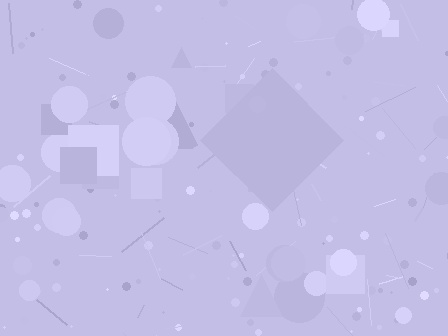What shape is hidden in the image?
A diamond is hidden in the image.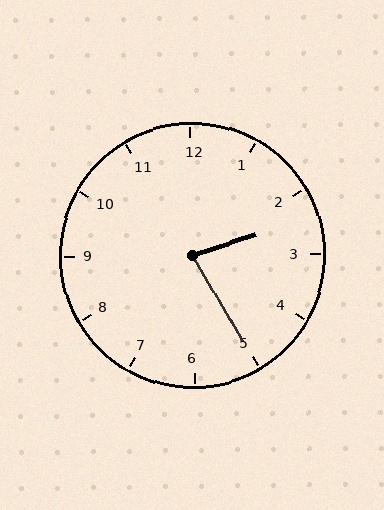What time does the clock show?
2:25.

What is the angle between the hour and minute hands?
Approximately 78 degrees.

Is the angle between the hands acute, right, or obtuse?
It is acute.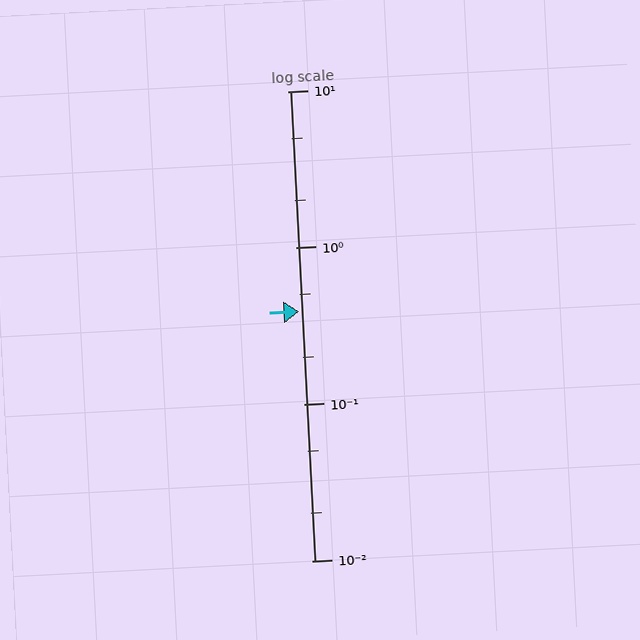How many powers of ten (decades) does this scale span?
The scale spans 3 decades, from 0.01 to 10.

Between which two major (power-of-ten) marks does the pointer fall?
The pointer is between 0.1 and 1.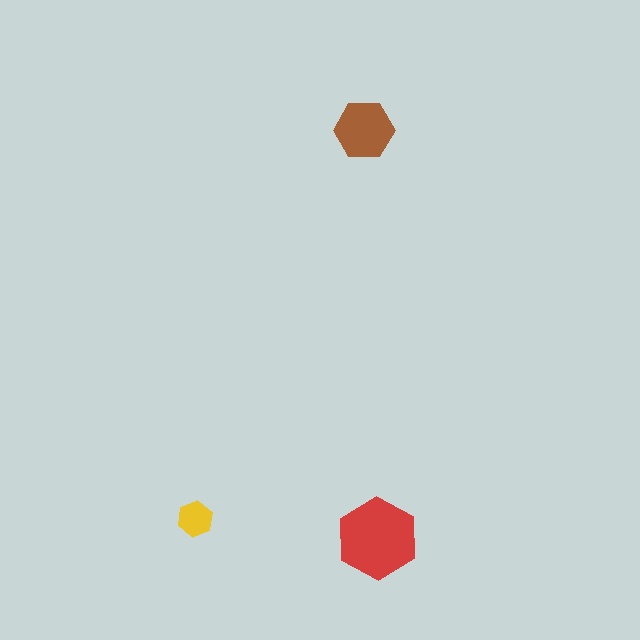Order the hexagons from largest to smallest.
the red one, the brown one, the yellow one.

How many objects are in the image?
There are 3 objects in the image.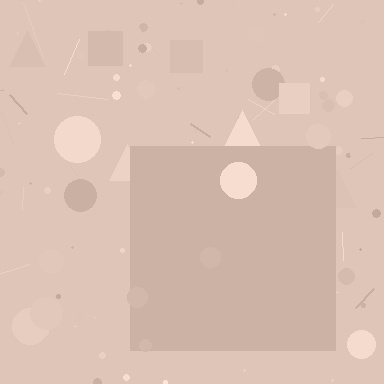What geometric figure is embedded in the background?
A square is embedded in the background.